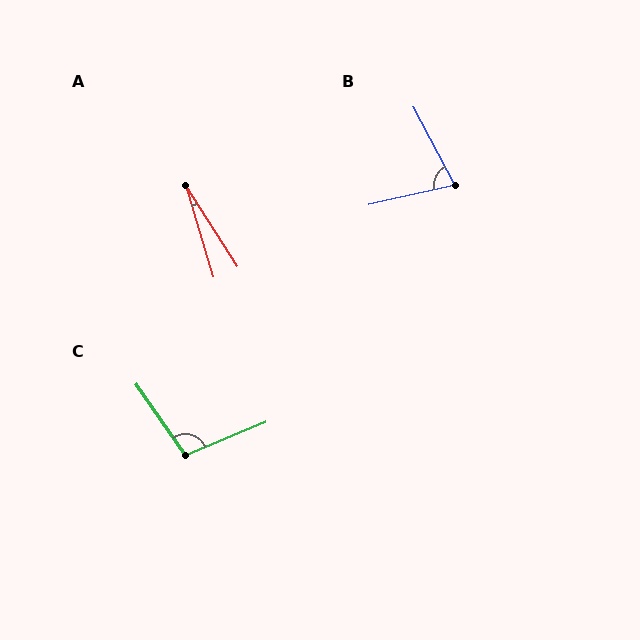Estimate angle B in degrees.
Approximately 75 degrees.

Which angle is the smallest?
A, at approximately 16 degrees.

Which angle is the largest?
C, at approximately 102 degrees.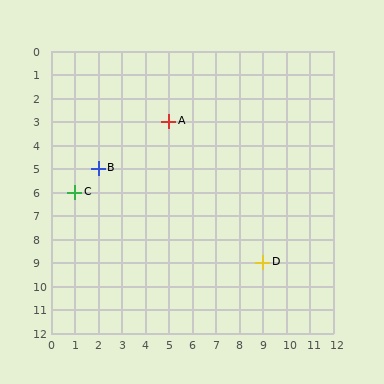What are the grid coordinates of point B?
Point B is at grid coordinates (2, 5).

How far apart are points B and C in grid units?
Points B and C are 1 column and 1 row apart (about 1.4 grid units diagonally).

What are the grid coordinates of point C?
Point C is at grid coordinates (1, 6).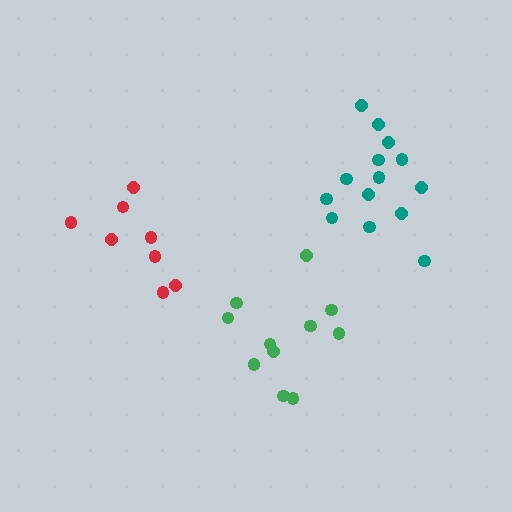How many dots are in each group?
Group 1: 11 dots, Group 2: 8 dots, Group 3: 14 dots (33 total).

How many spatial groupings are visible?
There are 3 spatial groupings.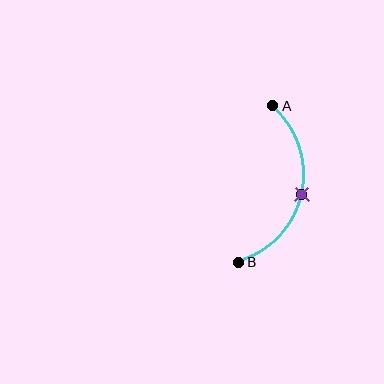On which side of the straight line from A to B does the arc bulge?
The arc bulges to the right of the straight line connecting A and B.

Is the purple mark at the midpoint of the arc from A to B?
Yes. The purple mark lies on the arc at equal arc-length from both A and B — it is the arc midpoint.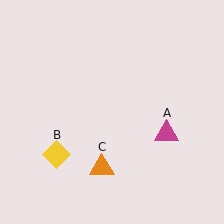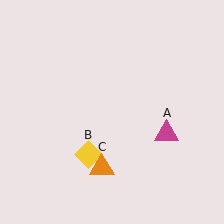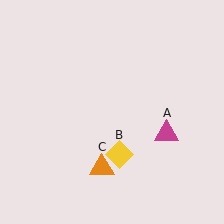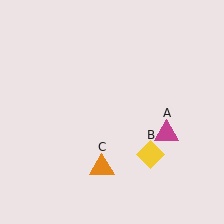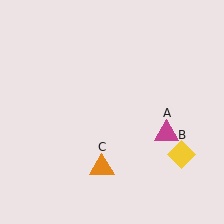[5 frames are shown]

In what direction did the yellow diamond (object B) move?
The yellow diamond (object B) moved right.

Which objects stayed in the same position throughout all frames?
Magenta triangle (object A) and orange triangle (object C) remained stationary.